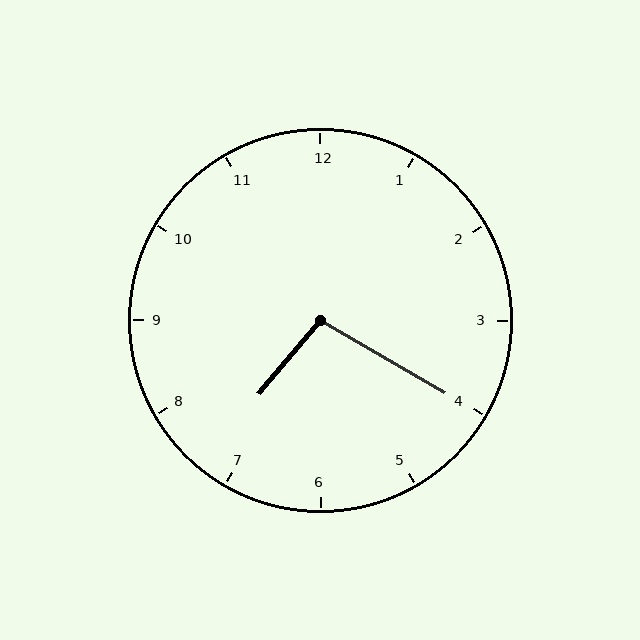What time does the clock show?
7:20.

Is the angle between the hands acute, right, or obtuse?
It is obtuse.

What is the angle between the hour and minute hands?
Approximately 100 degrees.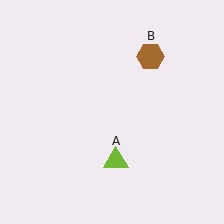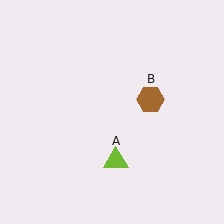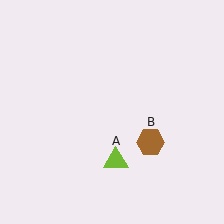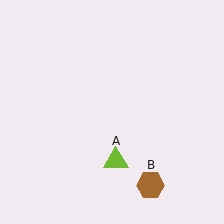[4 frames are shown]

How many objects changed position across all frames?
1 object changed position: brown hexagon (object B).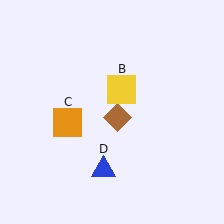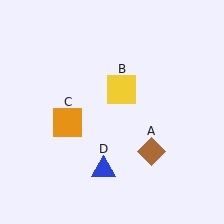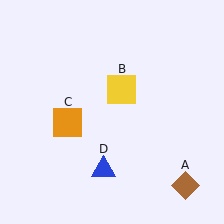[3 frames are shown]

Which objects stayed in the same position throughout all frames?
Yellow square (object B) and orange square (object C) and blue triangle (object D) remained stationary.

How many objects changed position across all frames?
1 object changed position: brown diamond (object A).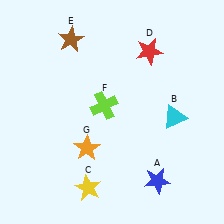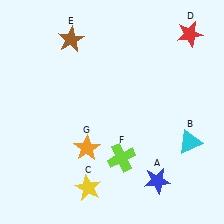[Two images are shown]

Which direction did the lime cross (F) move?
The lime cross (F) moved down.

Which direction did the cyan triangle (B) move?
The cyan triangle (B) moved down.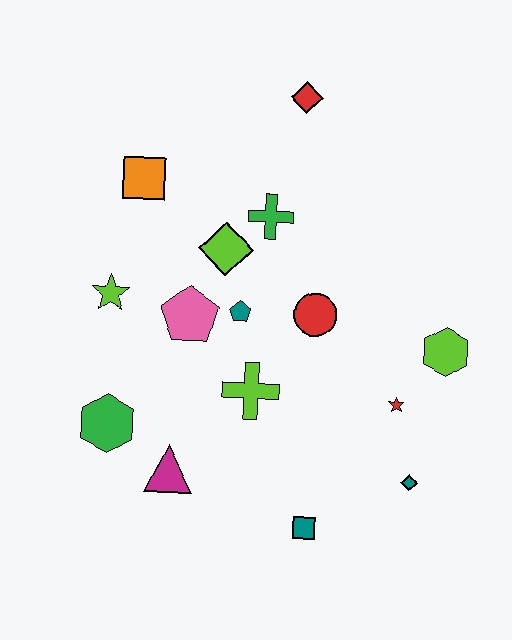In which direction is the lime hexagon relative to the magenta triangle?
The lime hexagon is to the right of the magenta triangle.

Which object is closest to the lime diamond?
The green cross is closest to the lime diamond.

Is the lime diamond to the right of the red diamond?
No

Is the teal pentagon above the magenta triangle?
Yes